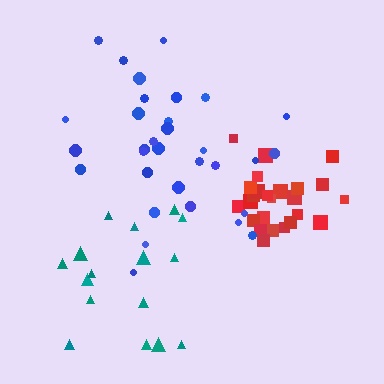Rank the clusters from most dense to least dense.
red, blue, teal.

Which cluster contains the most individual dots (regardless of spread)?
Blue (32).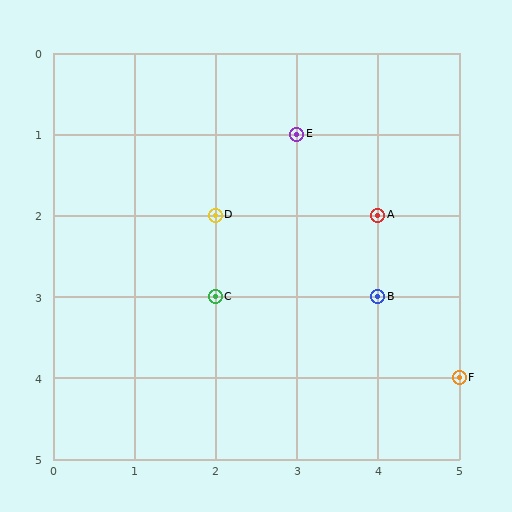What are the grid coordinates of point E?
Point E is at grid coordinates (3, 1).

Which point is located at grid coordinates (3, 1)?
Point E is at (3, 1).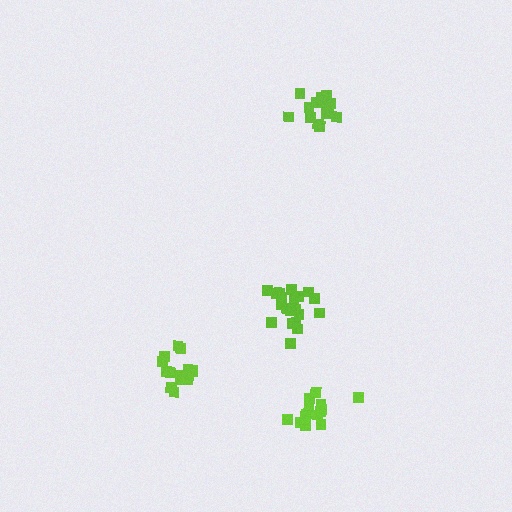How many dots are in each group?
Group 1: 16 dots, Group 2: 20 dots, Group 3: 15 dots, Group 4: 15 dots (66 total).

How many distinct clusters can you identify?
There are 4 distinct clusters.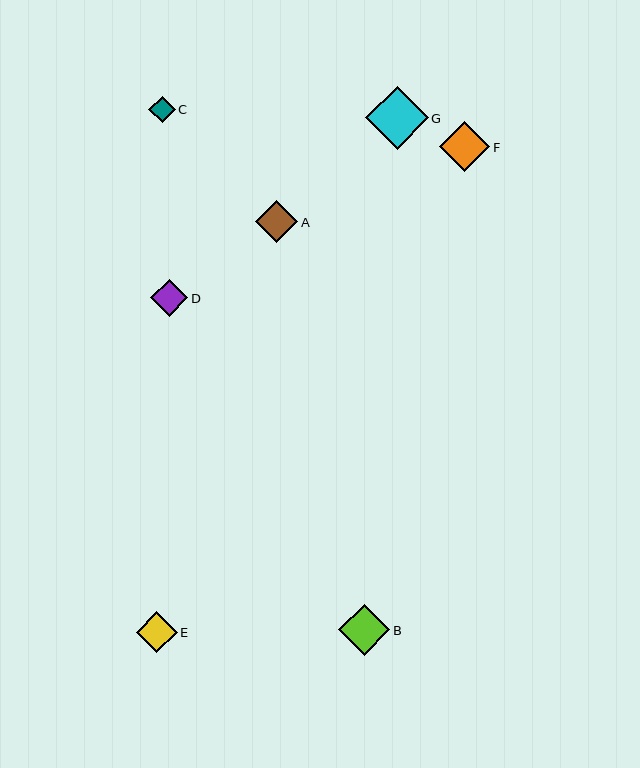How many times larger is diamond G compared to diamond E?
Diamond G is approximately 1.5 times the size of diamond E.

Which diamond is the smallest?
Diamond C is the smallest with a size of approximately 26 pixels.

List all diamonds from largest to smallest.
From largest to smallest: G, B, F, A, E, D, C.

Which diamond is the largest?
Diamond G is the largest with a size of approximately 63 pixels.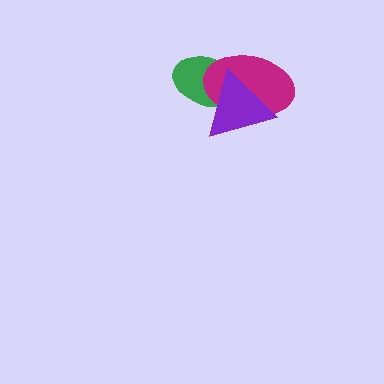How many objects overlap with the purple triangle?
2 objects overlap with the purple triangle.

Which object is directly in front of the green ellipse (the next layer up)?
The magenta ellipse is directly in front of the green ellipse.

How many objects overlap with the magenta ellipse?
2 objects overlap with the magenta ellipse.